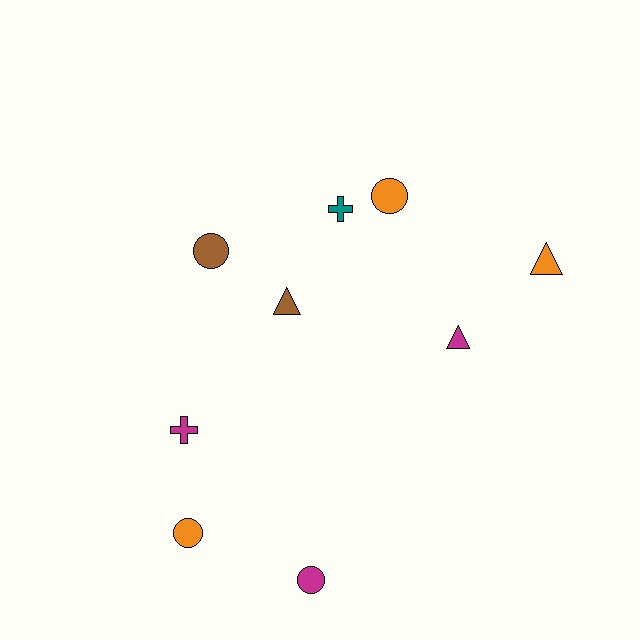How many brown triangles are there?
There is 1 brown triangle.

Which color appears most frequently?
Magenta, with 3 objects.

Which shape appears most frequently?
Circle, with 4 objects.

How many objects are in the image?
There are 9 objects.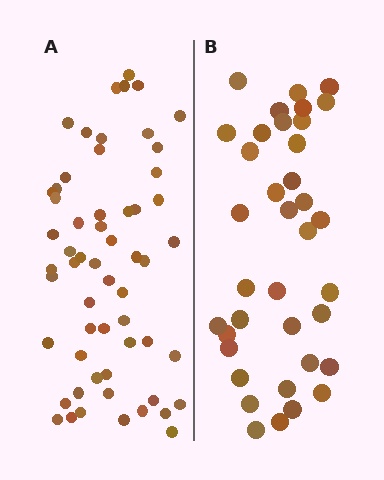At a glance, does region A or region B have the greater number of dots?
Region A (the left region) has more dots.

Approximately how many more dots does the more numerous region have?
Region A has approximately 20 more dots than region B.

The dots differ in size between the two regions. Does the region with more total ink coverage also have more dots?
No. Region B has more total ink coverage because its dots are larger, but region A actually contains more individual dots. Total area can be misleading — the number of items is what matters here.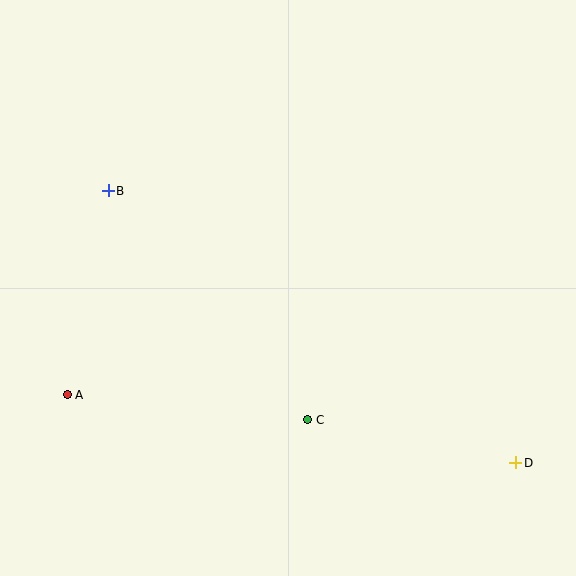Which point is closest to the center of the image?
Point C at (308, 420) is closest to the center.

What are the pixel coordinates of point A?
Point A is at (67, 395).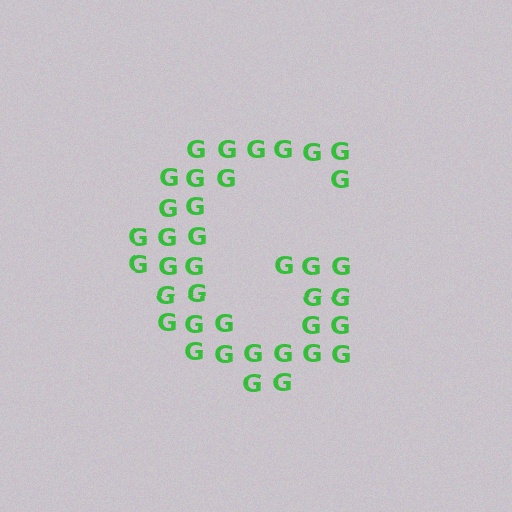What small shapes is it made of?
It is made of small letter G's.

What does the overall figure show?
The overall figure shows the letter G.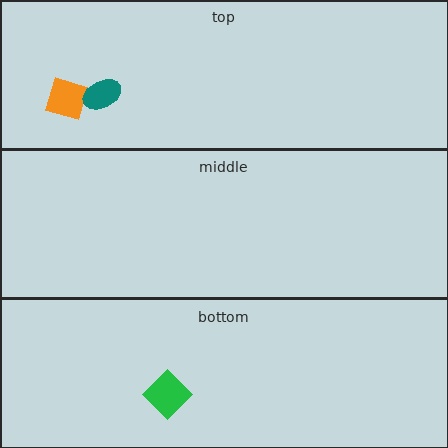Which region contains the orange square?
The top region.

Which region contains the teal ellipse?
The top region.